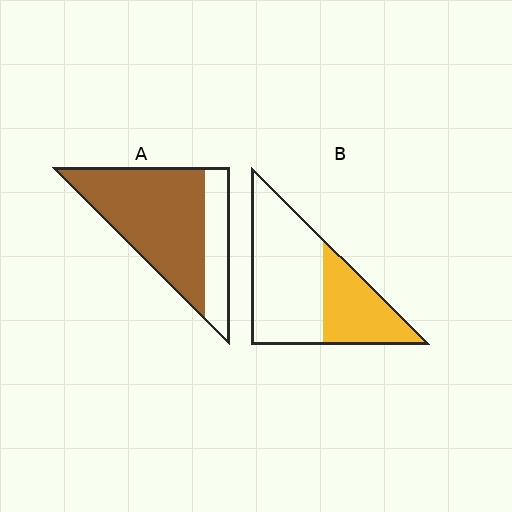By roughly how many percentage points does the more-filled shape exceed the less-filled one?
By roughly 40 percentage points (A over B).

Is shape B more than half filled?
No.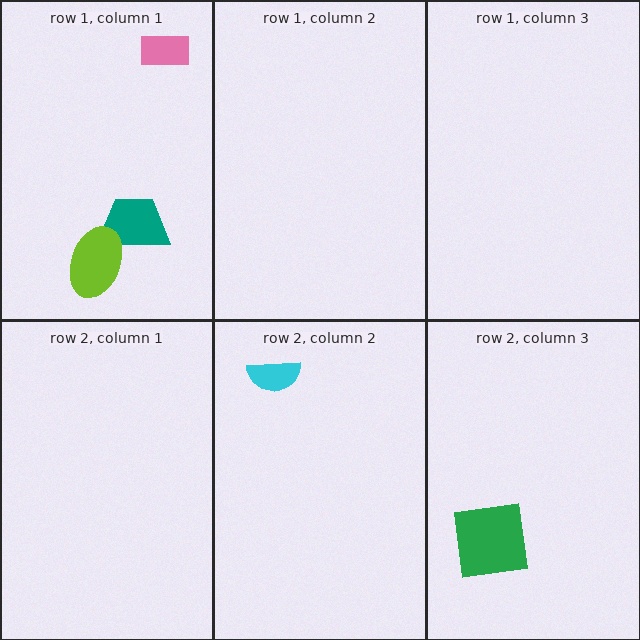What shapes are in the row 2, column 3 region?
The green square.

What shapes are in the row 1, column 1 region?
The teal trapezoid, the lime ellipse, the pink rectangle.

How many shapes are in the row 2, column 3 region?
1.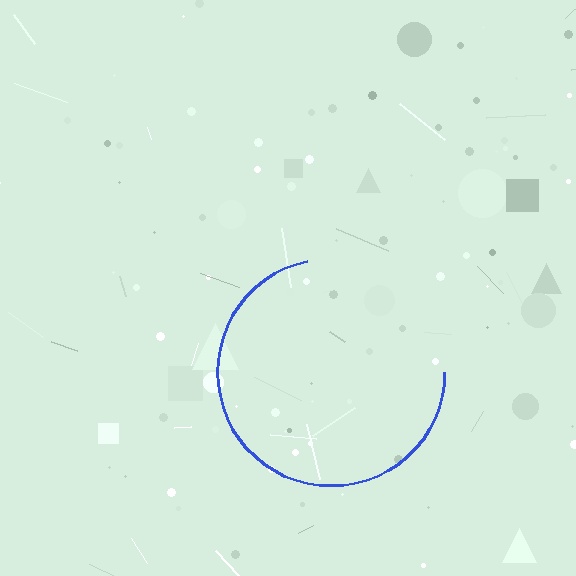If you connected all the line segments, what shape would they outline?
They would outline a circle.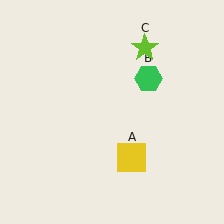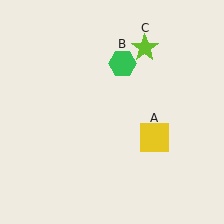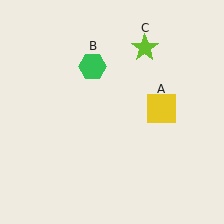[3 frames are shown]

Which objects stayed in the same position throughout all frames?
Lime star (object C) remained stationary.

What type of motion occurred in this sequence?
The yellow square (object A), green hexagon (object B) rotated counterclockwise around the center of the scene.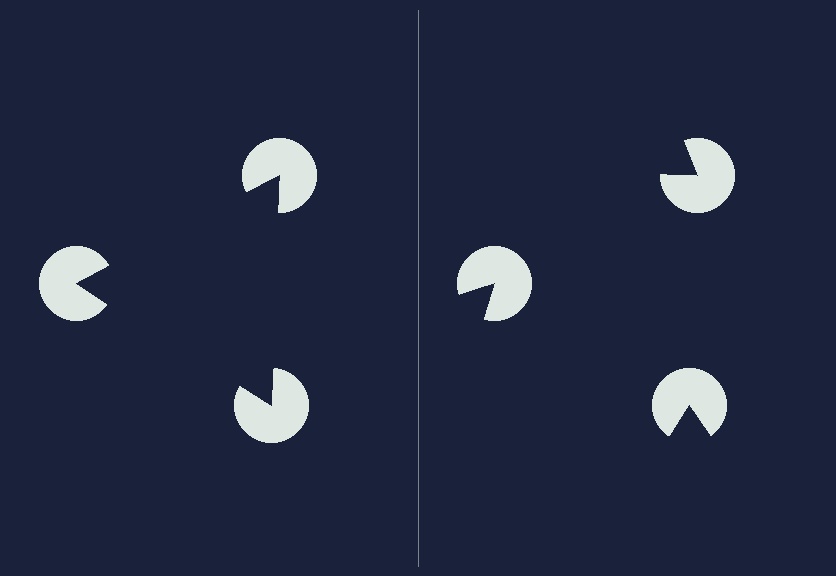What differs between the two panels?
The pac-man discs are positioned identically on both sides; only the wedge orientations differ. On the left they align to a triangle; on the right they are misaligned.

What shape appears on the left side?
An illusory triangle.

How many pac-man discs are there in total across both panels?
6 — 3 on each side.